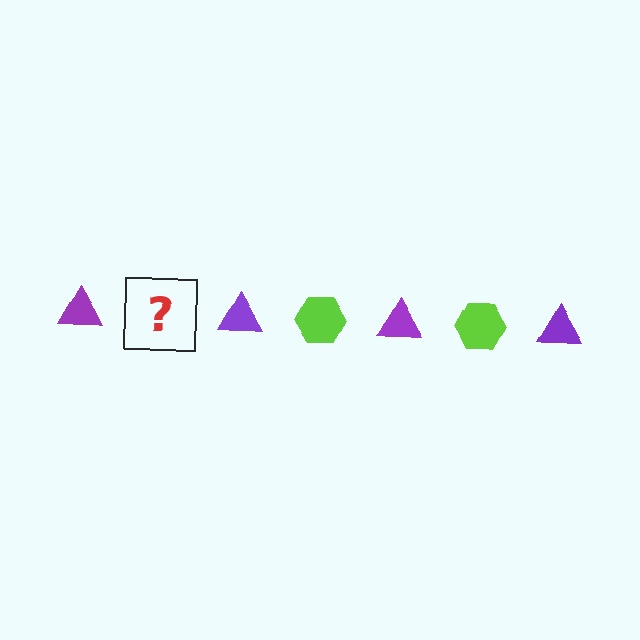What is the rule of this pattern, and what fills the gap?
The rule is that the pattern alternates between purple triangle and lime hexagon. The gap should be filled with a lime hexagon.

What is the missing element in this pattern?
The missing element is a lime hexagon.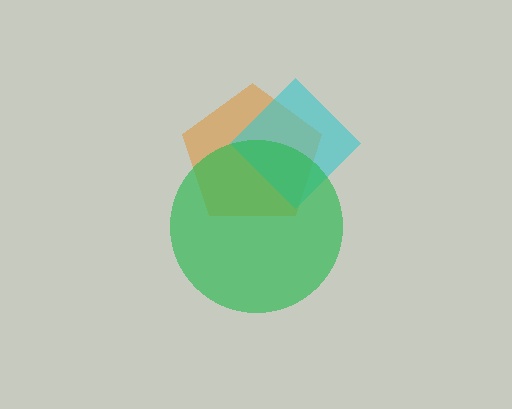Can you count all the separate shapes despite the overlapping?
Yes, there are 3 separate shapes.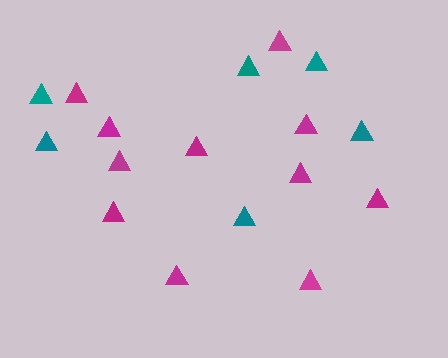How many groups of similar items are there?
There are 2 groups: one group of magenta triangles (11) and one group of teal triangles (6).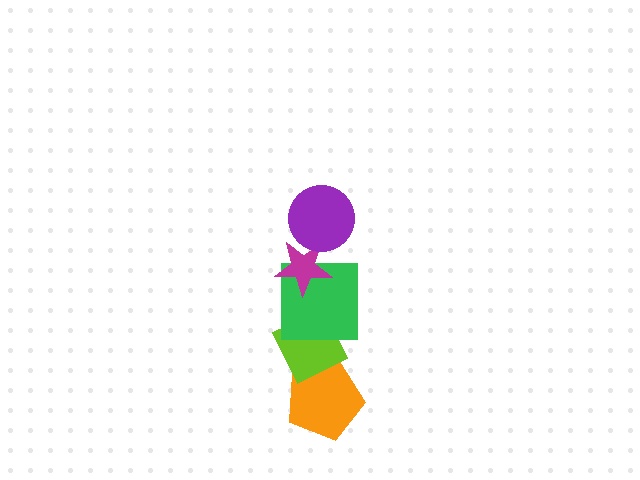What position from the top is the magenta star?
The magenta star is 2nd from the top.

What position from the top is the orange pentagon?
The orange pentagon is 5th from the top.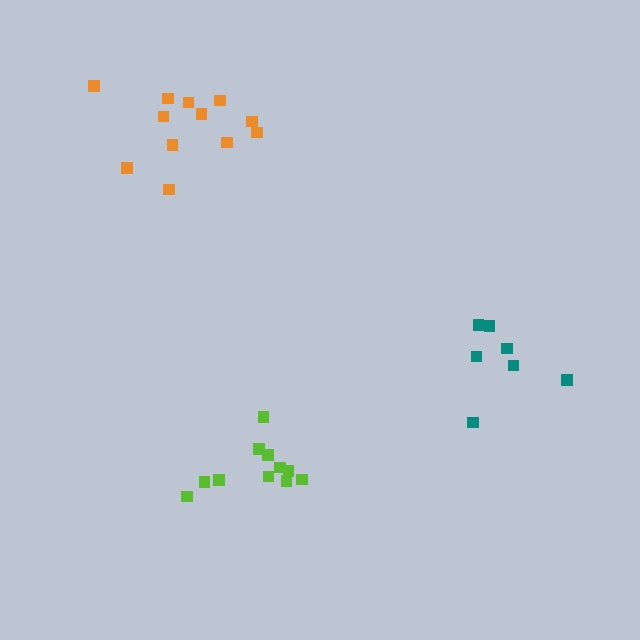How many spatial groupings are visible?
There are 3 spatial groupings.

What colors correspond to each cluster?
The clusters are colored: orange, teal, lime.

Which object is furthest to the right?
The teal cluster is rightmost.